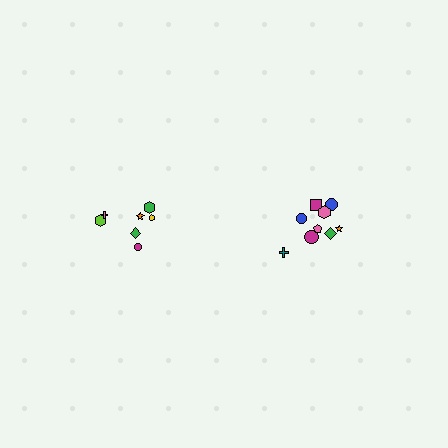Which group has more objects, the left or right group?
The right group.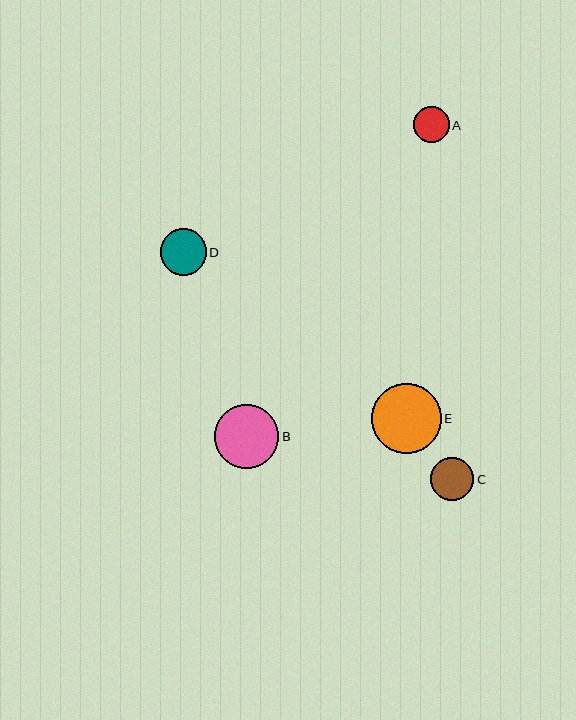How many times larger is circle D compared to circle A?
Circle D is approximately 1.3 times the size of circle A.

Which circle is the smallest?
Circle A is the smallest with a size of approximately 36 pixels.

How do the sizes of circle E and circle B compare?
Circle E and circle B are approximately the same size.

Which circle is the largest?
Circle E is the largest with a size of approximately 70 pixels.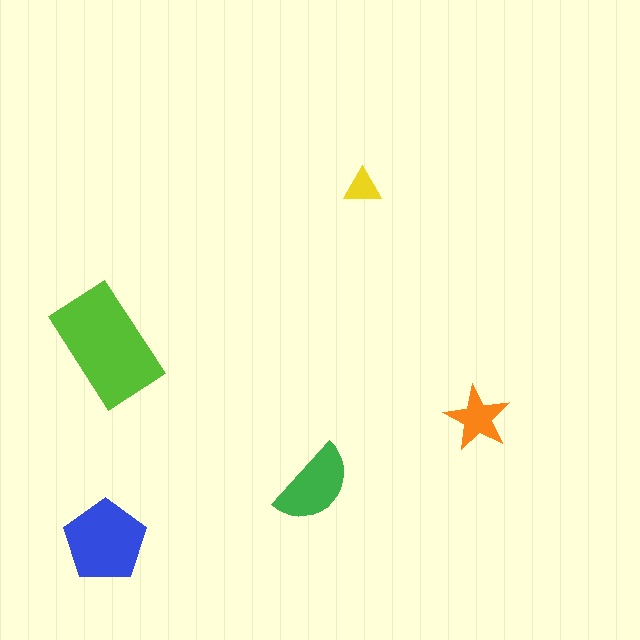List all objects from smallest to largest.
The yellow triangle, the orange star, the green semicircle, the blue pentagon, the lime rectangle.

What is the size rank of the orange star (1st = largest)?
4th.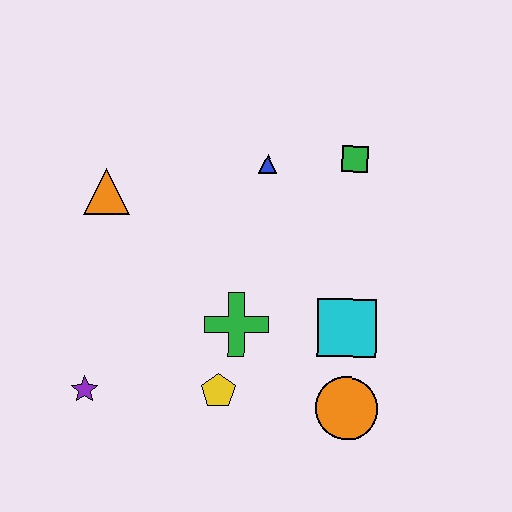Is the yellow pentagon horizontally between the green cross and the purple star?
Yes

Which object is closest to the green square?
The blue triangle is closest to the green square.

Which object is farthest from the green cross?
The green square is farthest from the green cross.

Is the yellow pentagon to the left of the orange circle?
Yes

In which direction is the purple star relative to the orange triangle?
The purple star is below the orange triangle.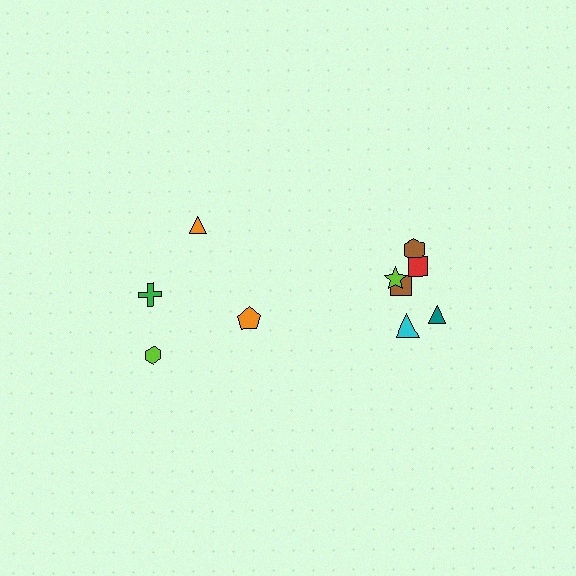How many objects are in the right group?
There are 6 objects.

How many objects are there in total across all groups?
There are 10 objects.